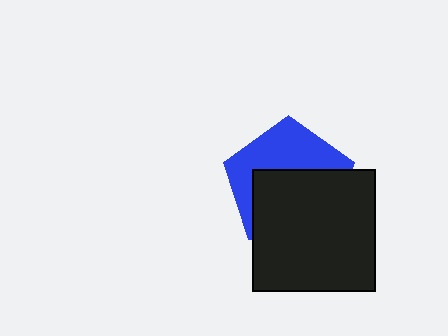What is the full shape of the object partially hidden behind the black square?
The partially hidden object is a blue pentagon.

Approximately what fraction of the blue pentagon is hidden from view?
Roughly 55% of the blue pentagon is hidden behind the black square.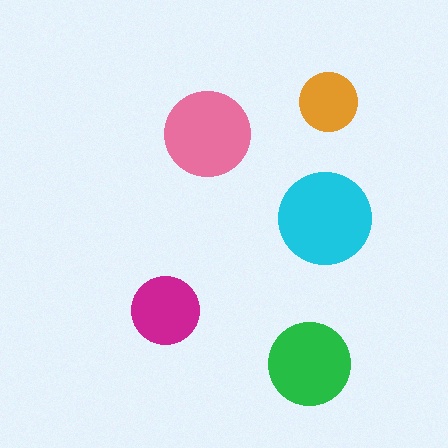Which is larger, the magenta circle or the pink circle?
The pink one.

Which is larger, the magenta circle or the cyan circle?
The cyan one.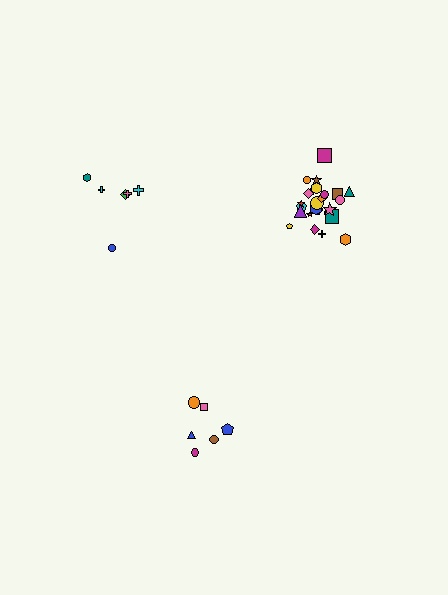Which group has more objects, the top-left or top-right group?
The top-right group.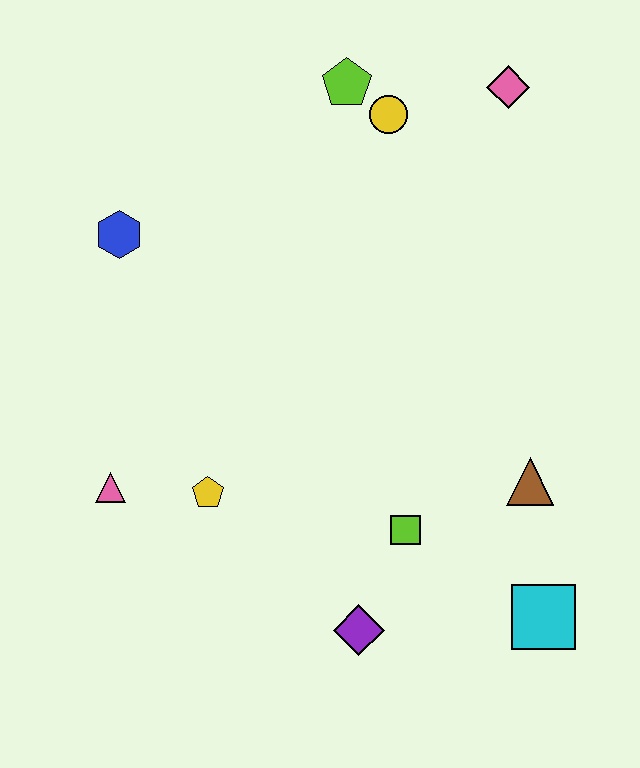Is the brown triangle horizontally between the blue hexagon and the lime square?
No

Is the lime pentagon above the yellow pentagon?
Yes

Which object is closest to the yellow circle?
The lime pentagon is closest to the yellow circle.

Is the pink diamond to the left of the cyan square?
Yes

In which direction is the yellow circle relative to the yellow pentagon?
The yellow circle is above the yellow pentagon.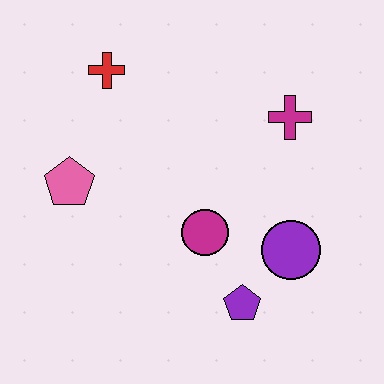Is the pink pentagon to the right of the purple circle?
No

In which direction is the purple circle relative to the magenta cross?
The purple circle is below the magenta cross.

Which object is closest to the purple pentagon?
The purple circle is closest to the purple pentagon.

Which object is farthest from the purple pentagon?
The red cross is farthest from the purple pentagon.